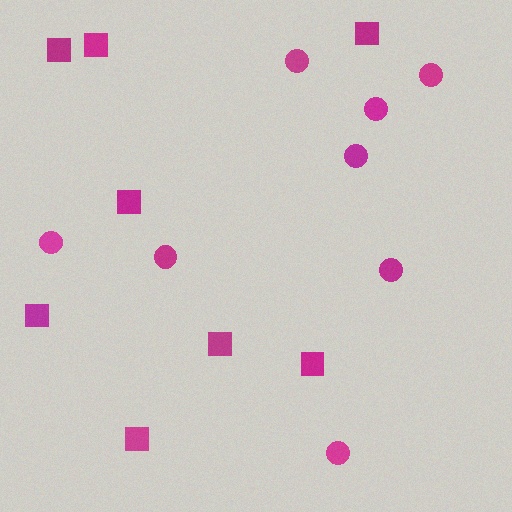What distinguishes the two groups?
There are 2 groups: one group of squares (8) and one group of circles (8).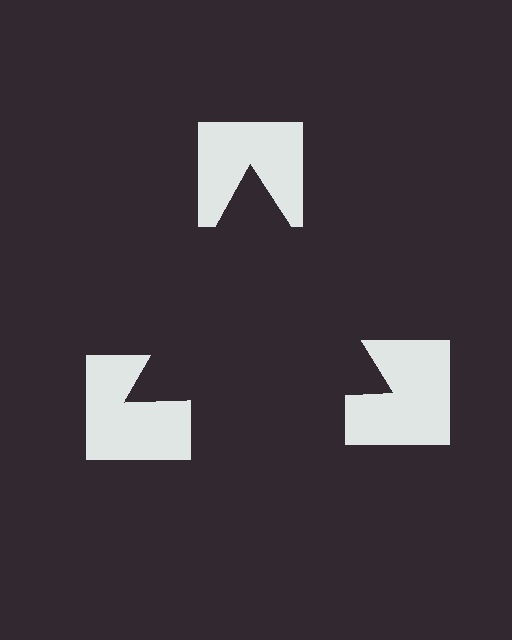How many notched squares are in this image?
There are 3 — one at each vertex of the illusory triangle.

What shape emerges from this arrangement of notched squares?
An illusory triangle — its edges are inferred from the aligned wedge cuts in the notched squares, not physically drawn.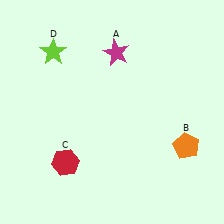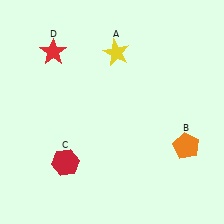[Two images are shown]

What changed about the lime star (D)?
In Image 1, D is lime. In Image 2, it changed to red.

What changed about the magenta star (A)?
In Image 1, A is magenta. In Image 2, it changed to yellow.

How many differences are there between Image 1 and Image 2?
There are 2 differences between the two images.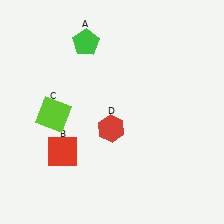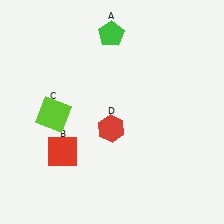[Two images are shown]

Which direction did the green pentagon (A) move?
The green pentagon (A) moved right.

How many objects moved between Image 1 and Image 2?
1 object moved between the two images.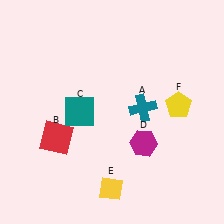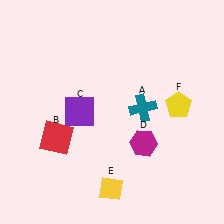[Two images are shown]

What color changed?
The square (C) changed from teal in Image 1 to purple in Image 2.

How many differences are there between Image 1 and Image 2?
There is 1 difference between the two images.